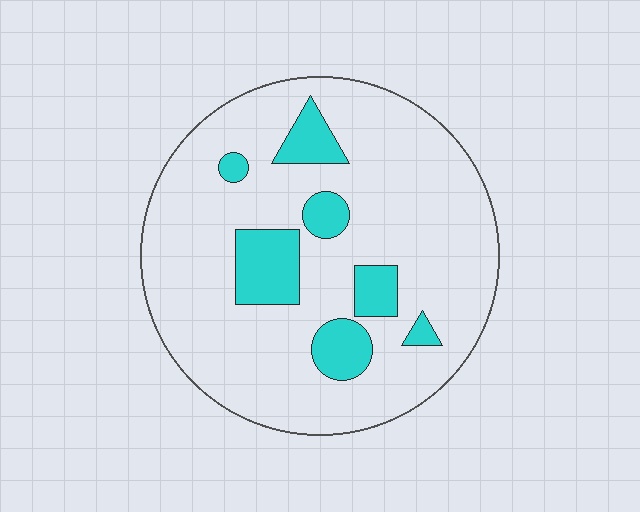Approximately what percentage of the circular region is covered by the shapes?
Approximately 15%.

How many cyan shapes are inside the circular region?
7.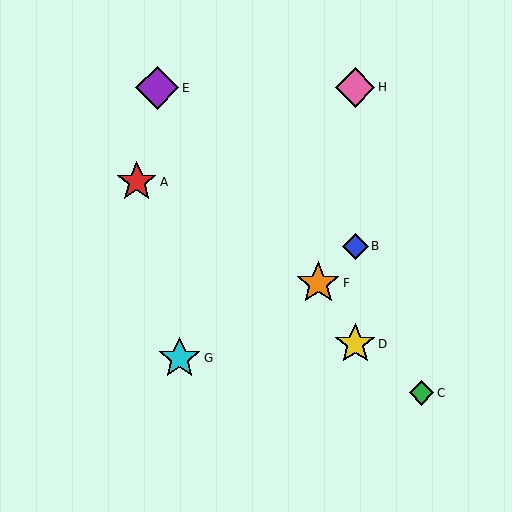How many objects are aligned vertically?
3 objects (B, D, H) are aligned vertically.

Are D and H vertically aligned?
Yes, both are at x≈355.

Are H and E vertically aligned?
No, H is at x≈355 and E is at x≈157.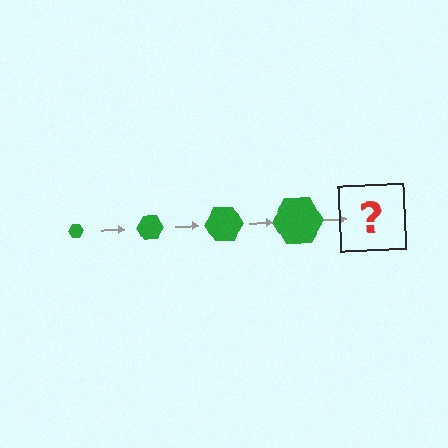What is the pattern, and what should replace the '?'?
The pattern is that the hexagon gets progressively larger each step. The '?' should be a green hexagon, larger than the previous one.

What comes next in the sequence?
The next element should be a green hexagon, larger than the previous one.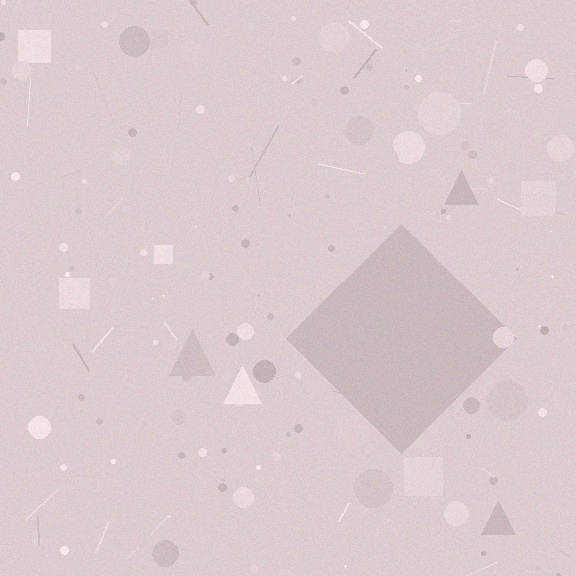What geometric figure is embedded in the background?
A diamond is embedded in the background.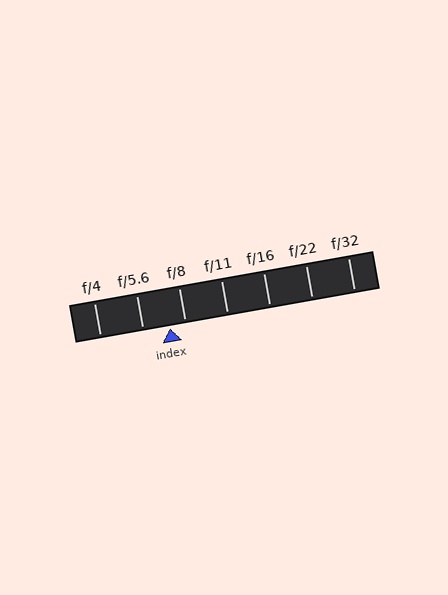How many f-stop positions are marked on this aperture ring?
There are 7 f-stop positions marked.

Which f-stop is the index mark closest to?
The index mark is closest to f/8.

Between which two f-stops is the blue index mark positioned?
The index mark is between f/5.6 and f/8.